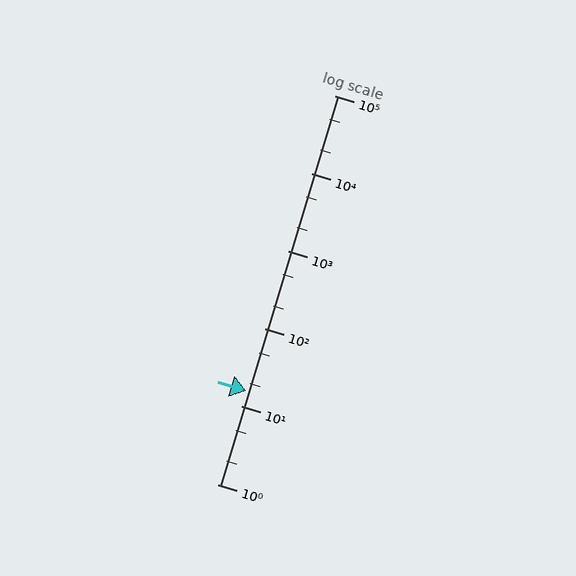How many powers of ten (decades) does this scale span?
The scale spans 5 decades, from 1 to 100000.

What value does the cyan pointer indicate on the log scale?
The pointer indicates approximately 16.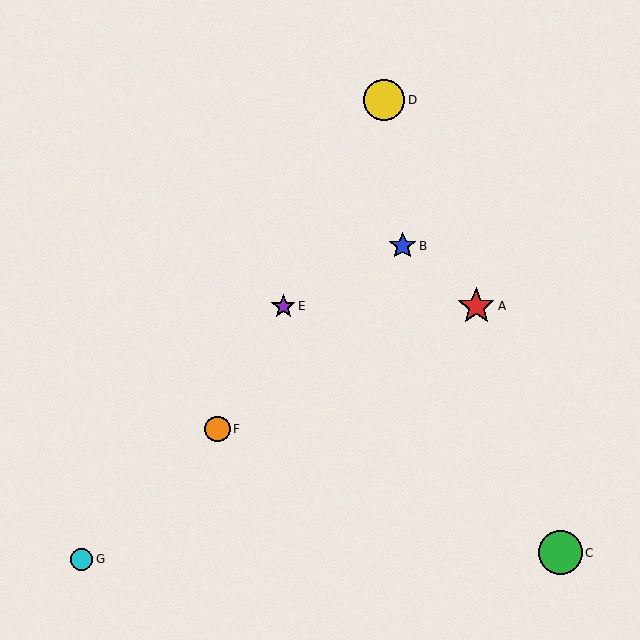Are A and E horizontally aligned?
Yes, both are at y≈306.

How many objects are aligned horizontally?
2 objects (A, E) are aligned horizontally.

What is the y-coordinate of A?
Object A is at y≈306.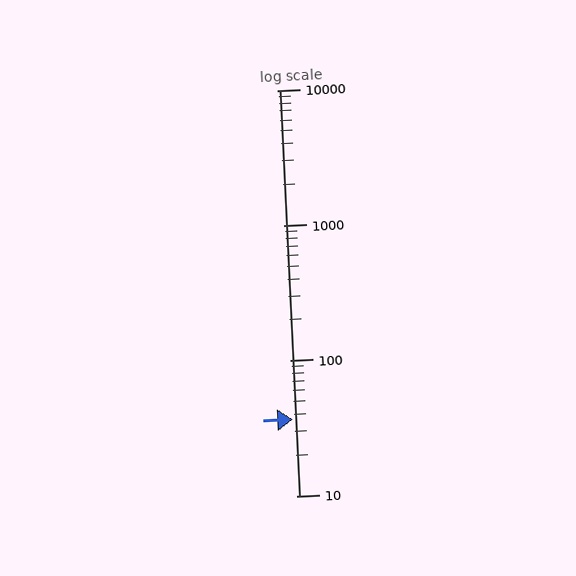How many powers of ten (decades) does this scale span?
The scale spans 3 decades, from 10 to 10000.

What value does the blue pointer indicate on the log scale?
The pointer indicates approximately 37.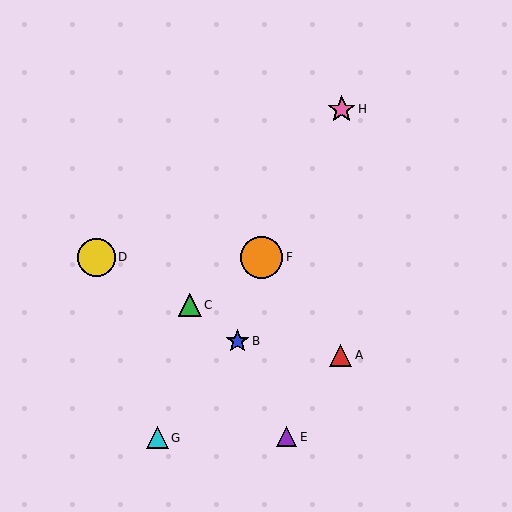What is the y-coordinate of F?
Object F is at y≈257.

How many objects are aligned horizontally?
2 objects (D, F) are aligned horizontally.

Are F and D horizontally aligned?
Yes, both are at y≈257.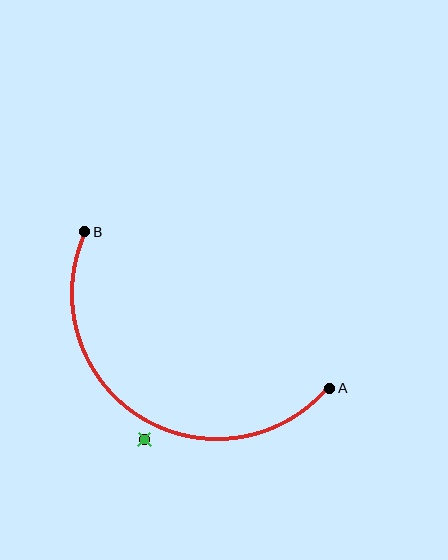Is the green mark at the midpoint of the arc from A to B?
No — the green mark does not lie on the arc at all. It sits slightly outside the curve.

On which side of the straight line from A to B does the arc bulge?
The arc bulges below the straight line connecting A and B.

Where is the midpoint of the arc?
The arc midpoint is the point on the curve farthest from the straight line joining A and B. It sits below that line.